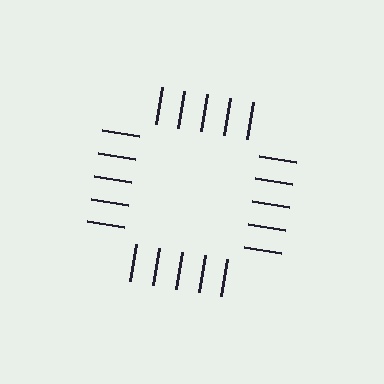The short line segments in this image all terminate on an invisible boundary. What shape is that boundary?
An illusory square — the line segments terminate on its edges but no continuous stroke is drawn.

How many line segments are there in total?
20 — 5 along each of the 4 edges.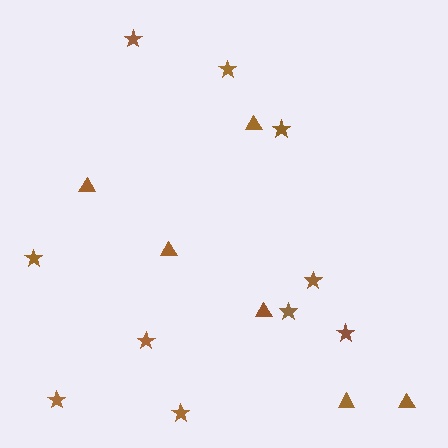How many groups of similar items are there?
There are 2 groups: one group of triangles (6) and one group of stars (10).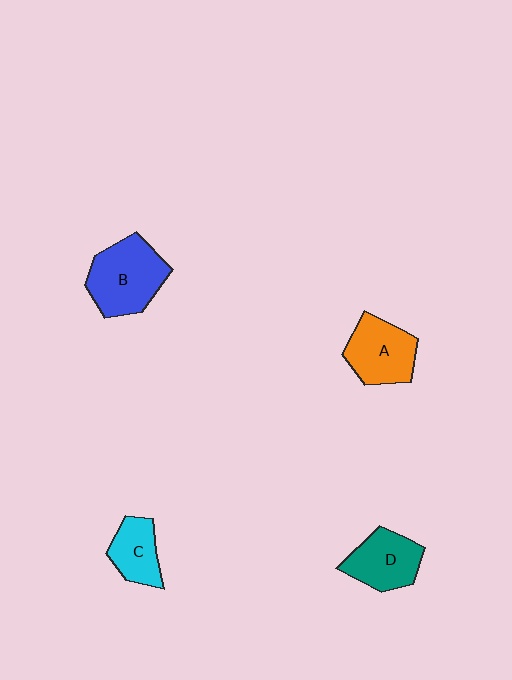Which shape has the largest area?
Shape B (blue).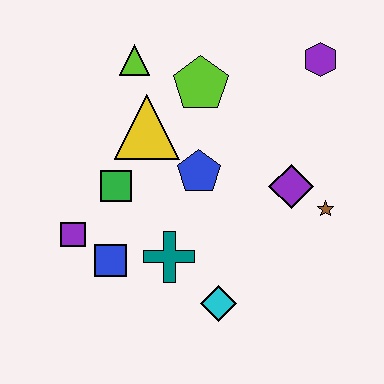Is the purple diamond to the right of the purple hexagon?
No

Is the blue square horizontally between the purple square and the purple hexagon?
Yes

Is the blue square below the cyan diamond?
No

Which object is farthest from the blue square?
The purple hexagon is farthest from the blue square.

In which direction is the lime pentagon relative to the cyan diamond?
The lime pentagon is above the cyan diamond.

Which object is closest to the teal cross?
The blue square is closest to the teal cross.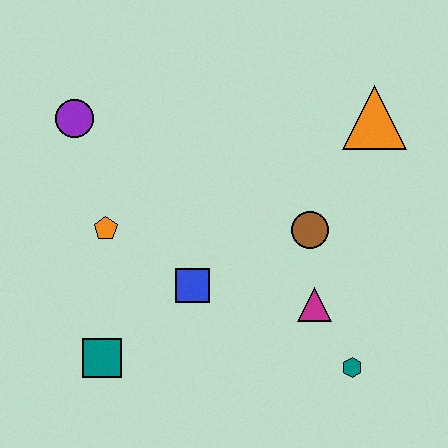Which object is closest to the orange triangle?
The brown circle is closest to the orange triangle.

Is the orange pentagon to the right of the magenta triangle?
No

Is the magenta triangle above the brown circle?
No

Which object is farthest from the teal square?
The orange triangle is farthest from the teal square.